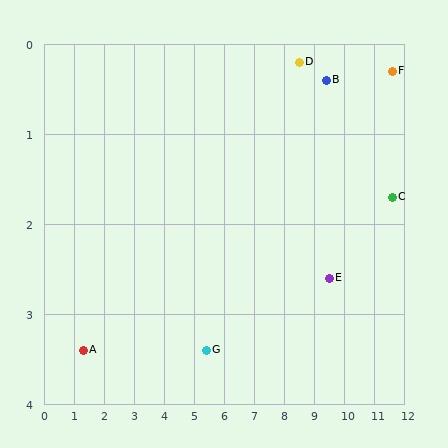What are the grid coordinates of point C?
Point C is at approximately (11.6, 1.7).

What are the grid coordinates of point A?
Point A is at approximately (1.3, 3.4).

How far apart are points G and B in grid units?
Points G and B are about 5.0 grid units apart.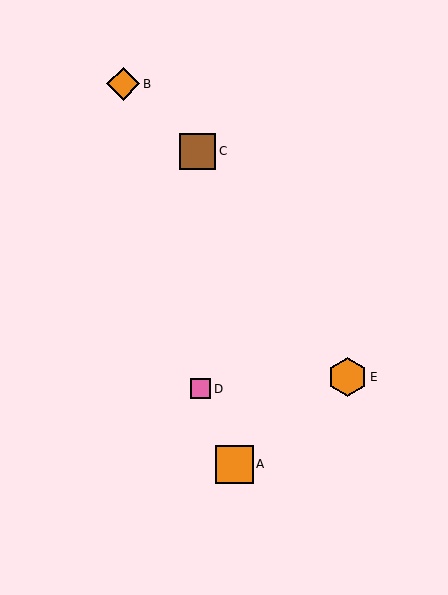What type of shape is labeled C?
Shape C is a brown square.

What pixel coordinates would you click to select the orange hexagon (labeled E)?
Click at (347, 377) to select the orange hexagon E.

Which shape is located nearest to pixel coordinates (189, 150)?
The brown square (labeled C) at (198, 151) is nearest to that location.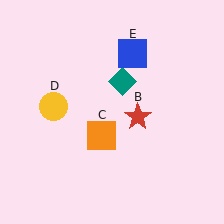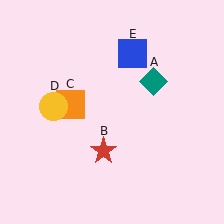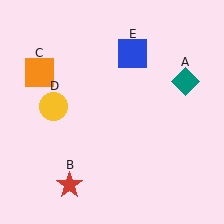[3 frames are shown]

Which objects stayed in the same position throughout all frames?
Yellow circle (object D) and blue square (object E) remained stationary.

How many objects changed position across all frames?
3 objects changed position: teal diamond (object A), red star (object B), orange square (object C).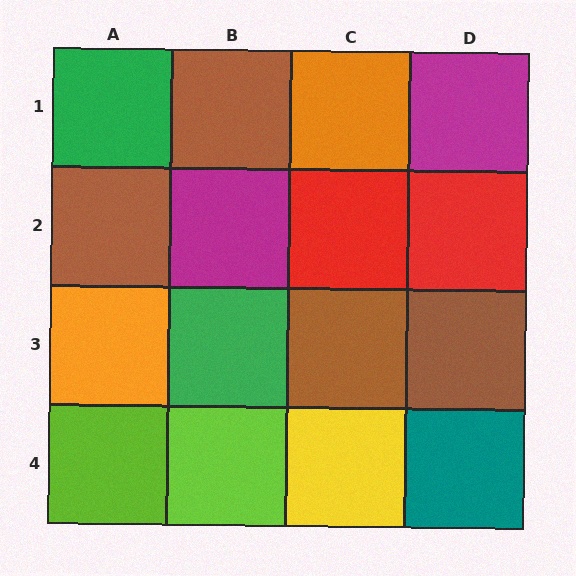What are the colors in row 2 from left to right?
Brown, magenta, red, red.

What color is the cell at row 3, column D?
Brown.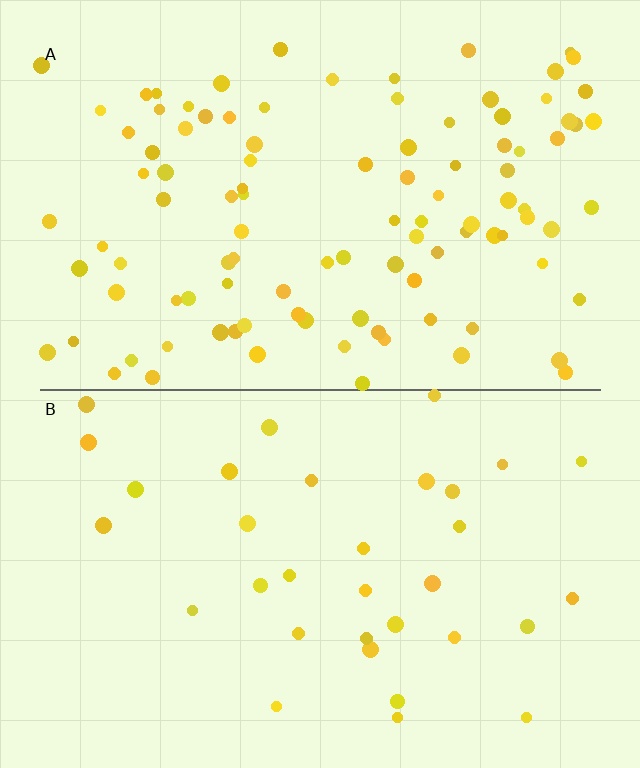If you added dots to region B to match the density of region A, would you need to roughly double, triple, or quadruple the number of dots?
Approximately triple.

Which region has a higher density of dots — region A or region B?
A (the top).